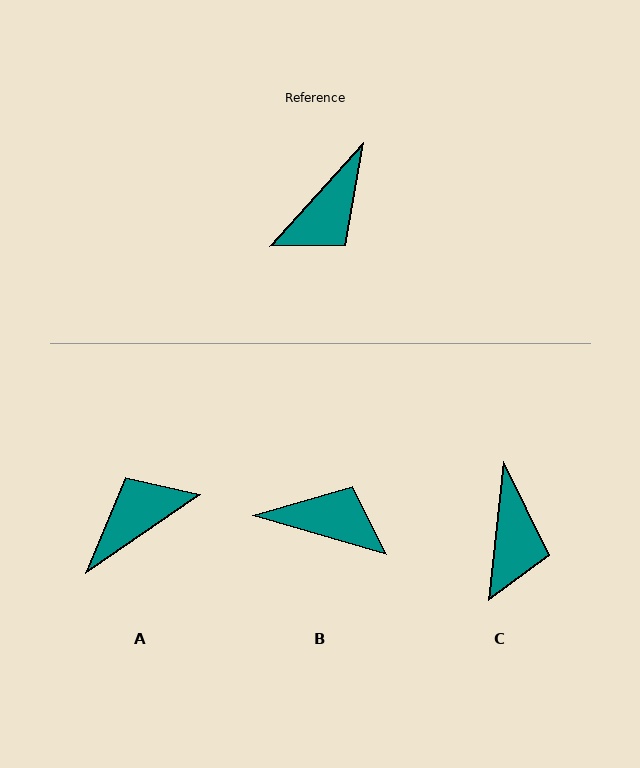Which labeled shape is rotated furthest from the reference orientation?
A, about 167 degrees away.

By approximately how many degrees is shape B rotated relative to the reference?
Approximately 116 degrees counter-clockwise.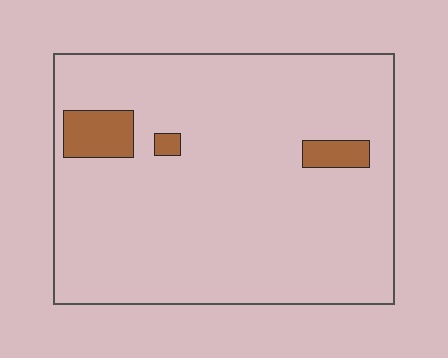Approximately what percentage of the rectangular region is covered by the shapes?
Approximately 5%.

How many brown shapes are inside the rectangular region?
3.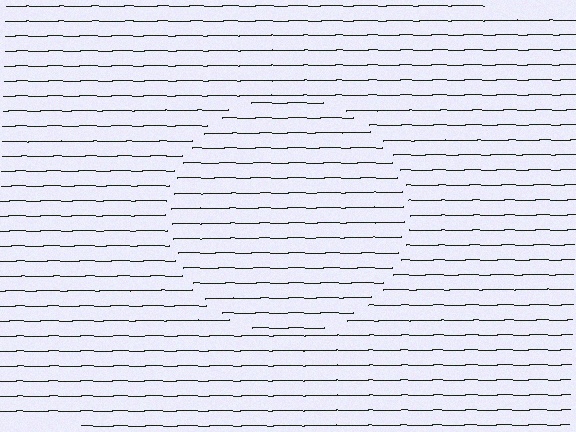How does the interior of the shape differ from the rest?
The interior of the shape contains the same grating, shifted by half a period — the contour is defined by the phase discontinuity where line-ends from the inner and outer gratings abut.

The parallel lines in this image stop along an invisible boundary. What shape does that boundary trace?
An illusory circle. The interior of the shape contains the same grating, shifted by half a period — the contour is defined by the phase discontinuity where line-ends from the inner and outer gratings abut.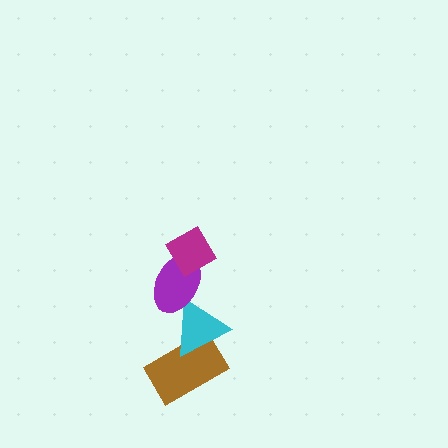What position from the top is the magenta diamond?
The magenta diamond is 1st from the top.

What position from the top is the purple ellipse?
The purple ellipse is 2nd from the top.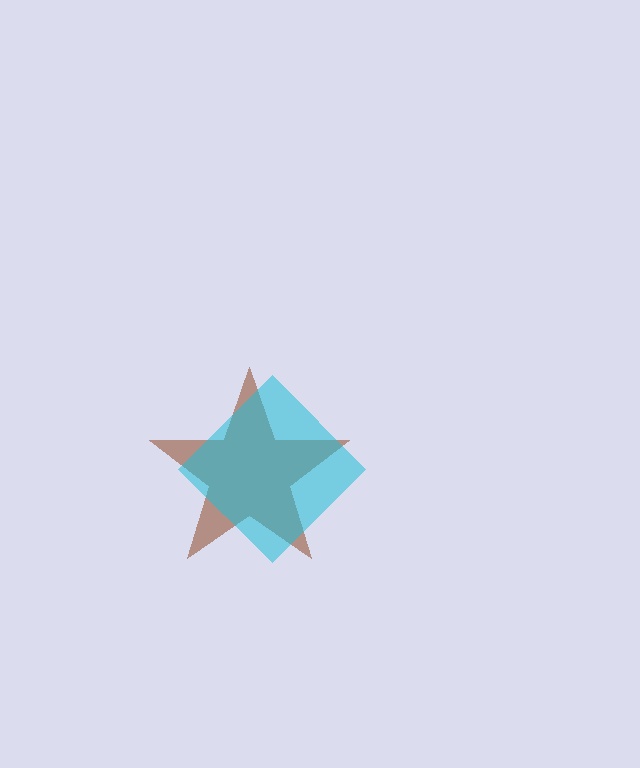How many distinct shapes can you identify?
There are 2 distinct shapes: a brown star, a cyan diamond.